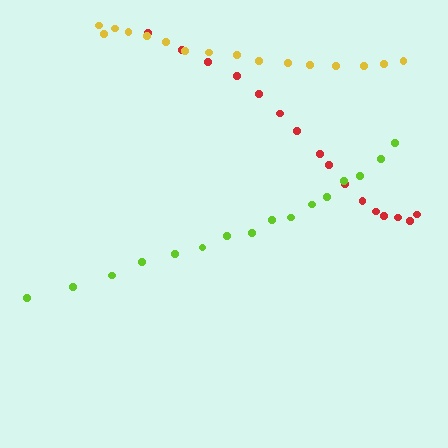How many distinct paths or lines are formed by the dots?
There are 3 distinct paths.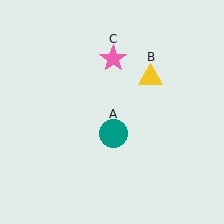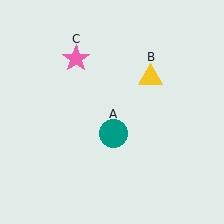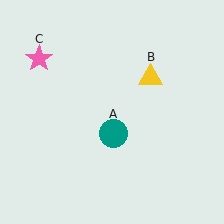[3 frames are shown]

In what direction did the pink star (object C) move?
The pink star (object C) moved left.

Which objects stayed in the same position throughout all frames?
Teal circle (object A) and yellow triangle (object B) remained stationary.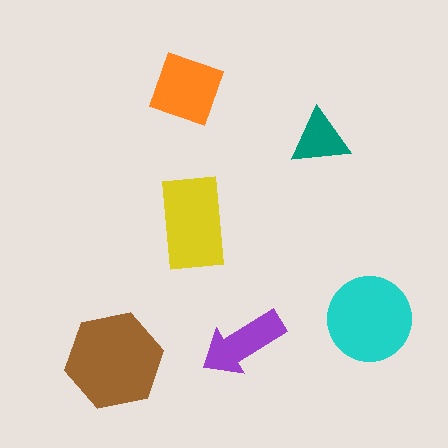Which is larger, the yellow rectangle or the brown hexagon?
The brown hexagon.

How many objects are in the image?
There are 6 objects in the image.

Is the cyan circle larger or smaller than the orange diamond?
Larger.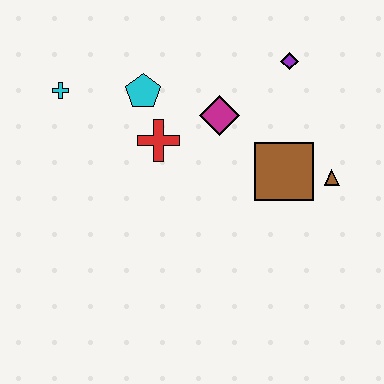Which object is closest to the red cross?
The cyan pentagon is closest to the red cross.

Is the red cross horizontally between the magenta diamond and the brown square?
No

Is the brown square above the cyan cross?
No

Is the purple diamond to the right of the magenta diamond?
Yes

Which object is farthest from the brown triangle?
The cyan cross is farthest from the brown triangle.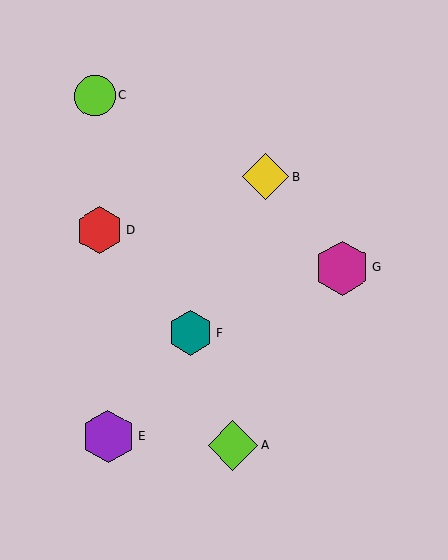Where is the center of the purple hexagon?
The center of the purple hexagon is at (108, 437).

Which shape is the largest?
The magenta hexagon (labeled G) is the largest.